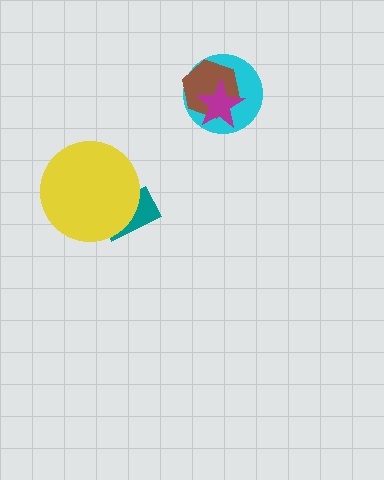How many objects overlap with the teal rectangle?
1 object overlaps with the teal rectangle.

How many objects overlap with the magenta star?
2 objects overlap with the magenta star.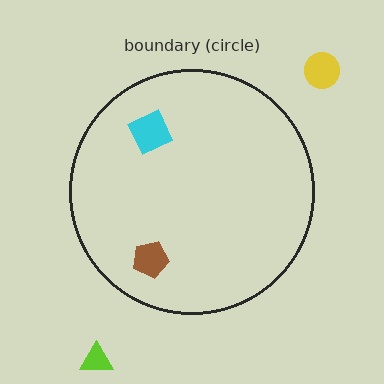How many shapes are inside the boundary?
2 inside, 2 outside.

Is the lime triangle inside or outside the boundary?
Outside.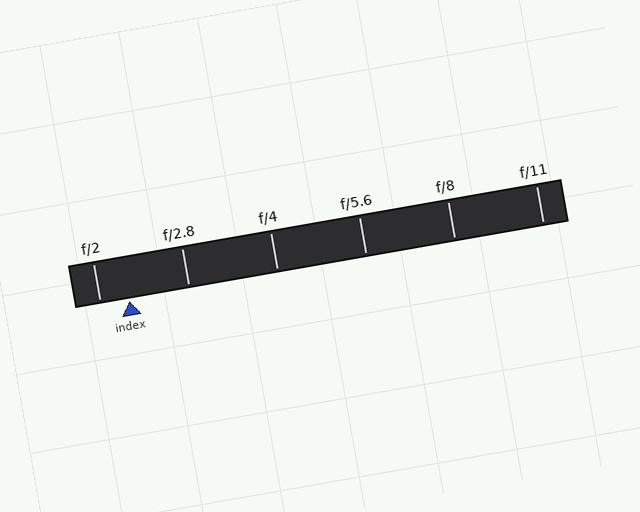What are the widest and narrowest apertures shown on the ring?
The widest aperture shown is f/2 and the narrowest is f/11.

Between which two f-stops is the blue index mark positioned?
The index mark is between f/2 and f/2.8.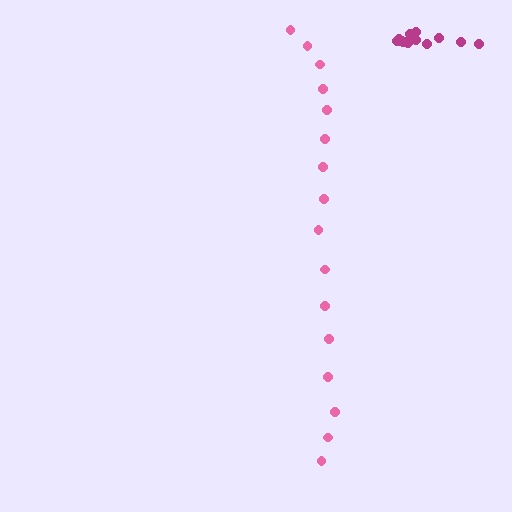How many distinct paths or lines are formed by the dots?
There are 2 distinct paths.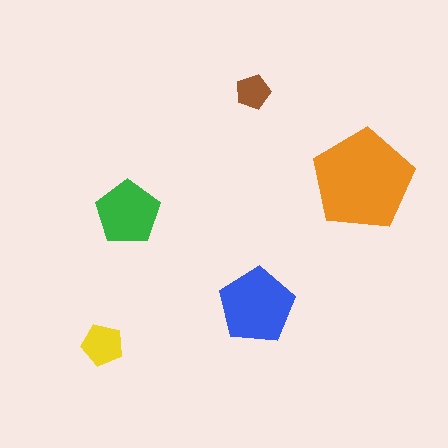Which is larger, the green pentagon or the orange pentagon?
The orange one.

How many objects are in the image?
There are 5 objects in the image.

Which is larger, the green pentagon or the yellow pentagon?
The green one.